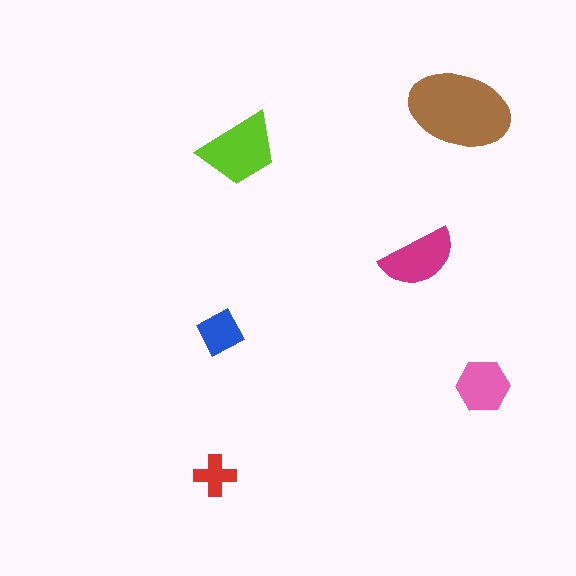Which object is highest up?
The brown ellipse is topmost.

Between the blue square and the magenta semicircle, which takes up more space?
The magenta semicircle.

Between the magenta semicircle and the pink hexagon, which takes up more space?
The magenta semicircle.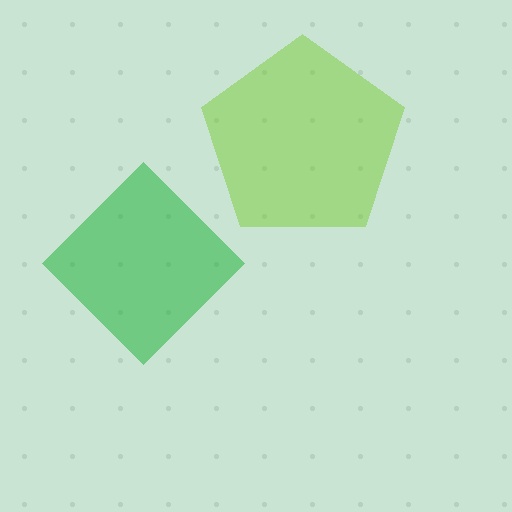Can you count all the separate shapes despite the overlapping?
Yes, there are 2 separate shapes.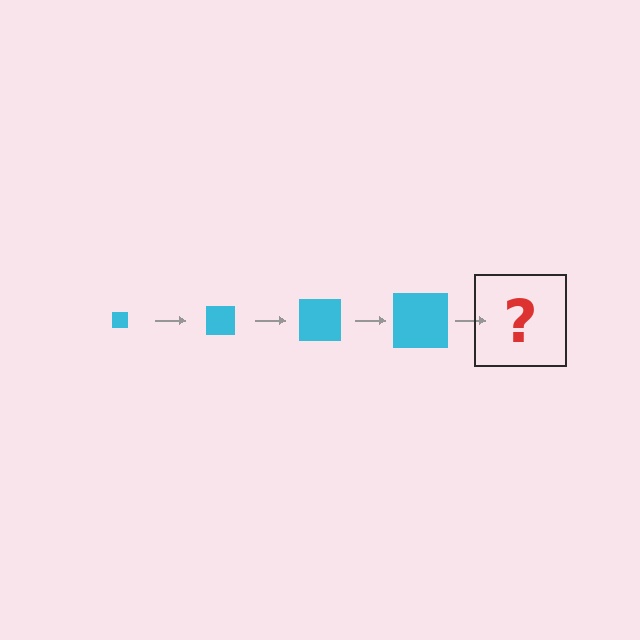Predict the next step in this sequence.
The next step is a cyan square, larger than the previous one.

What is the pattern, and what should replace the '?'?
The pattern is that the square gets progressively larger each step. The '?' should be a cyan square, larger than the previous one.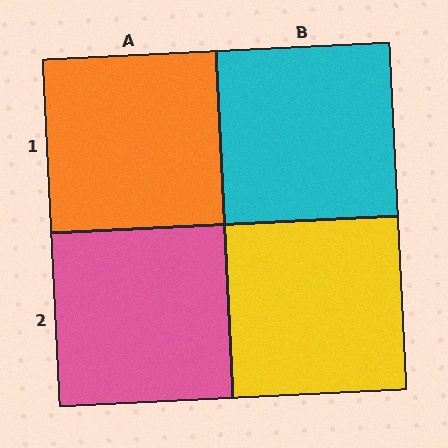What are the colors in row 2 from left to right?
Pink, yellow.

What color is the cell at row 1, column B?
Cyan.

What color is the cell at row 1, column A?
Orange.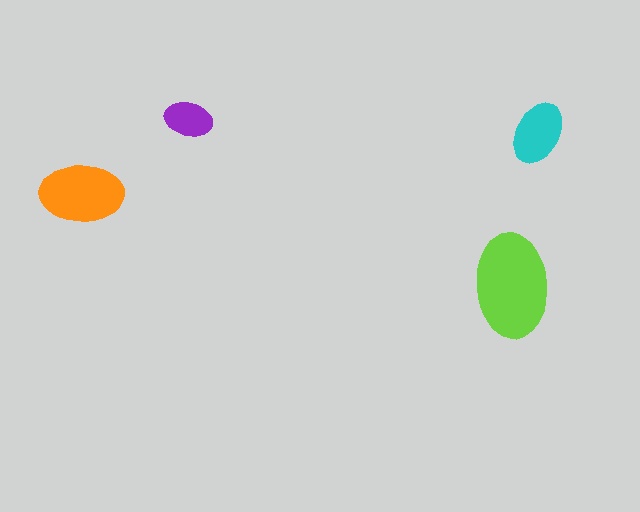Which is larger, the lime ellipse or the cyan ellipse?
The lime one.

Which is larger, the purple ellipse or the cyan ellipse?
The cyan one.